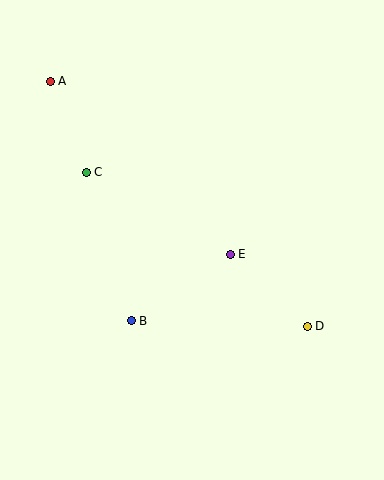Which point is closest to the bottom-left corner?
Point B is closest to the bottom-left corner.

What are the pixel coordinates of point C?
Point C is at (86, 172).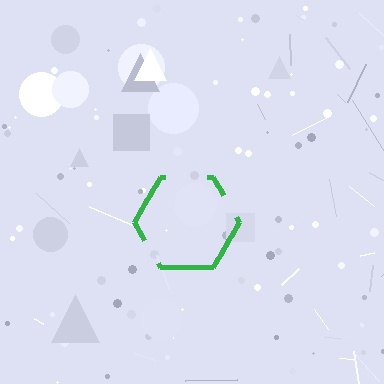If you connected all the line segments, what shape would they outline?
They would outline a hexagon.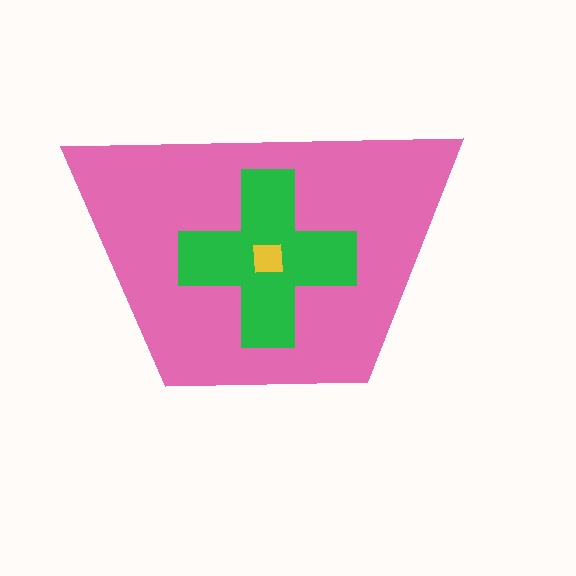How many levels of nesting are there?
3.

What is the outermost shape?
The pink trapezoid.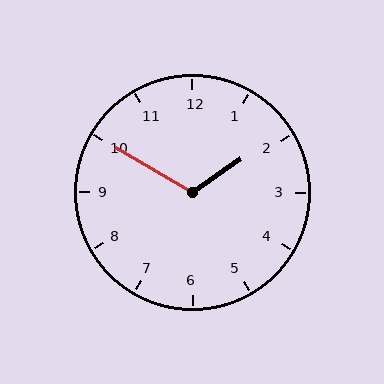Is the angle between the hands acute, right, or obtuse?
It is obtuse.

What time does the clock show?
1:50.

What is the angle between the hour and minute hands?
Approximately 115 degrees.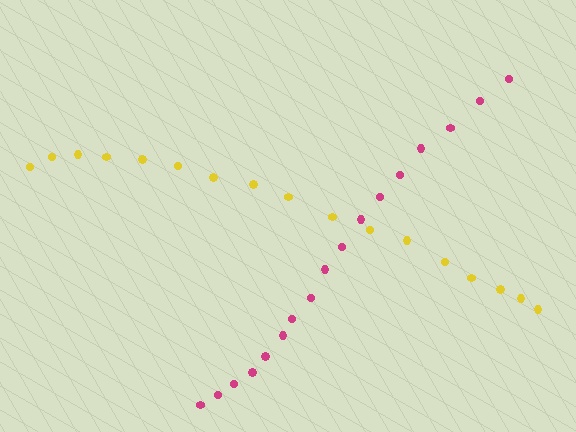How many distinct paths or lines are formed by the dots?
There are 2 distinct paths.